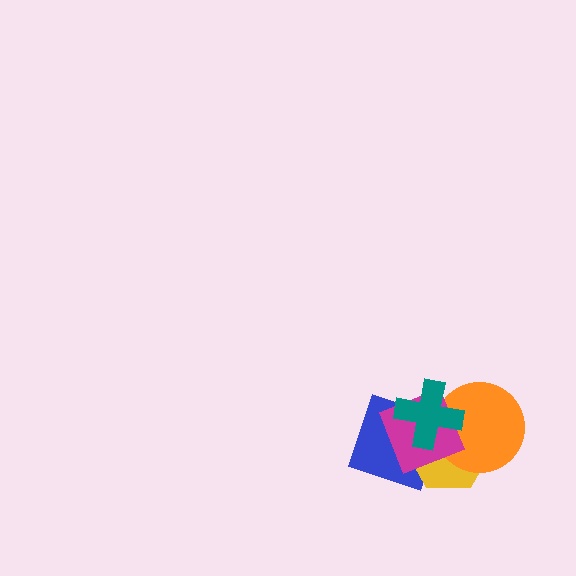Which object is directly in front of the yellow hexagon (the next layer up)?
The orange circle is directly in front of the yellow hexagon.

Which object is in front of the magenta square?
The teal cross is in front of the magenta square.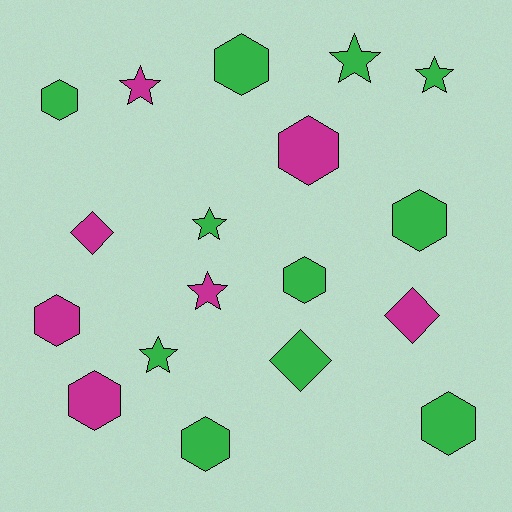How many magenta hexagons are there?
There are 3 magenta hexagons.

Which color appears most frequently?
Green, with 11 objects.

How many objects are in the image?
There are 18 objects.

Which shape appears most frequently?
Hexagon, with 9 objects.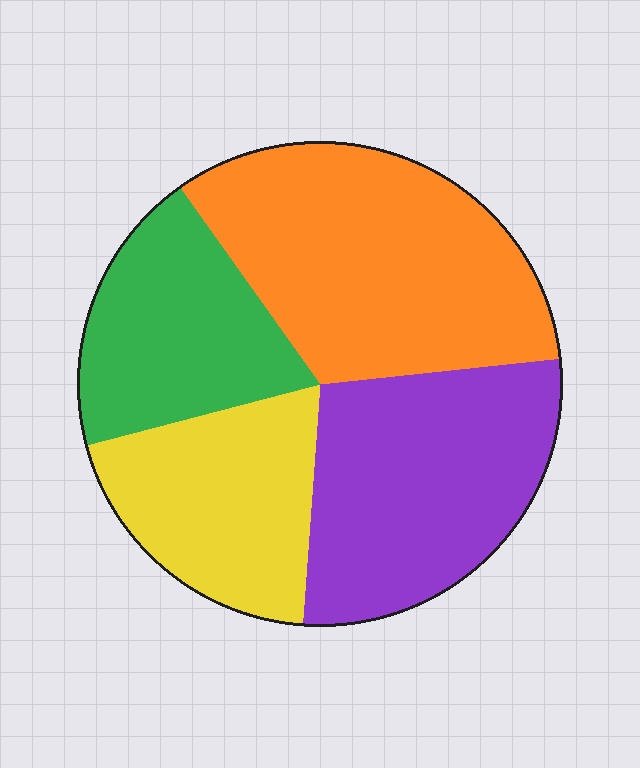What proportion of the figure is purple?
Purple covers roughly 30% of the figure.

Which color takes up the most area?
Orange, at roughly 35%.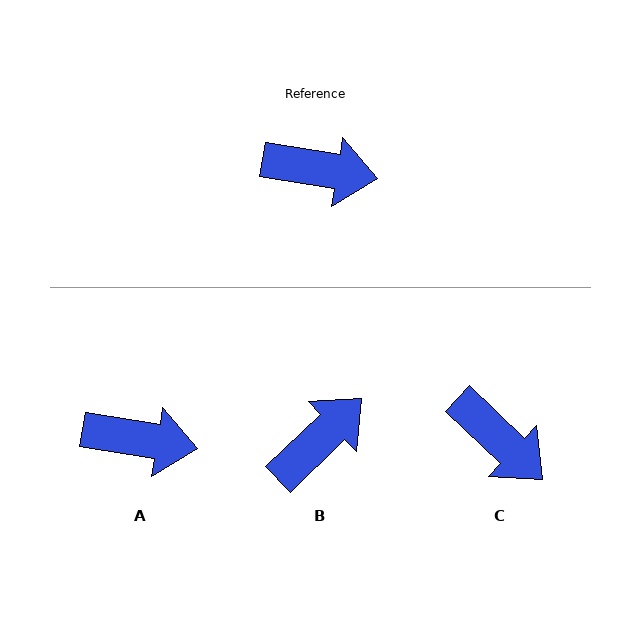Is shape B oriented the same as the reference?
No, it is off by about 53 degrees.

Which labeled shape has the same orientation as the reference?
A.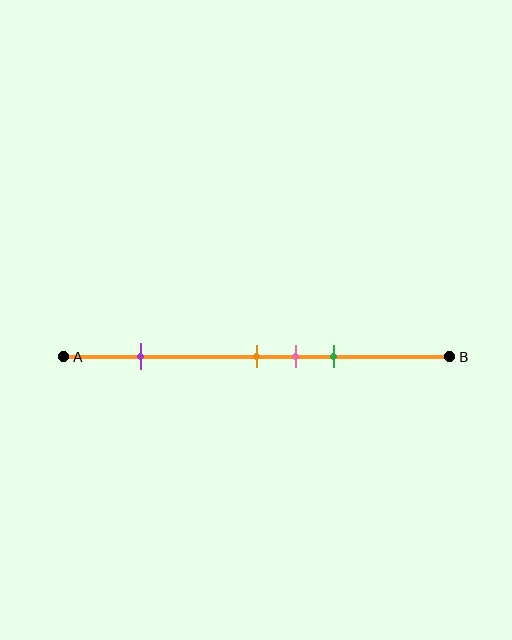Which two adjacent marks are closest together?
The orange and pink marks are the closest adjacent pair.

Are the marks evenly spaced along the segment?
No, the marks are not evenly spaced.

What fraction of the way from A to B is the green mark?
The green mark is approximately 70% (0.7) of the way from A to B.